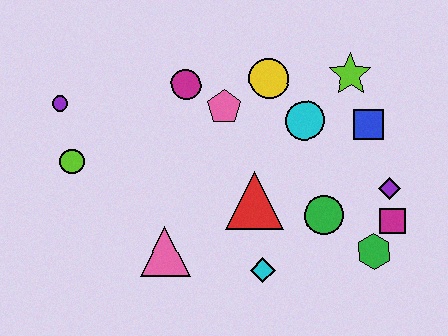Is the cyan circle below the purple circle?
Yes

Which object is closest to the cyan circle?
The yellow circle is closest to the cyan circle.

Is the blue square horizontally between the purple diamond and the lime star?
Yes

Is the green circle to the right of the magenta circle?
Yes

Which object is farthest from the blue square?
The purple circle is farthest from the blue square.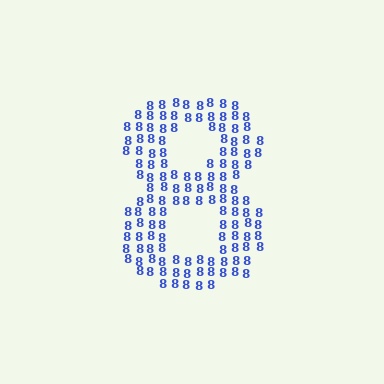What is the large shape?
The large shape is the digit 8.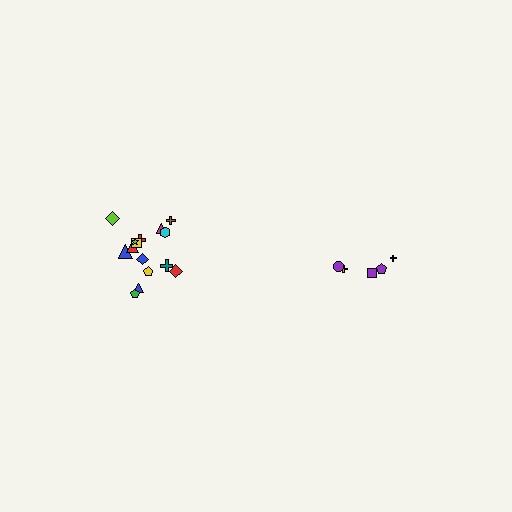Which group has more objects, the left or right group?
The left group.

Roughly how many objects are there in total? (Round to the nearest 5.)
Roughly 20 objects in total.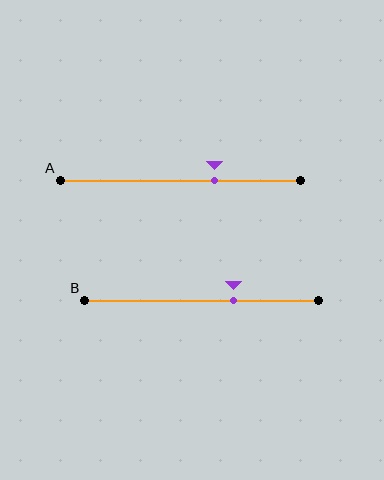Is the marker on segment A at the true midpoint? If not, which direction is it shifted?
No, the marker on segment A is shifted to the right by about 14% of the segment length.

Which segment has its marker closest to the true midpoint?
Segment B has its marker closest to the true midpoint.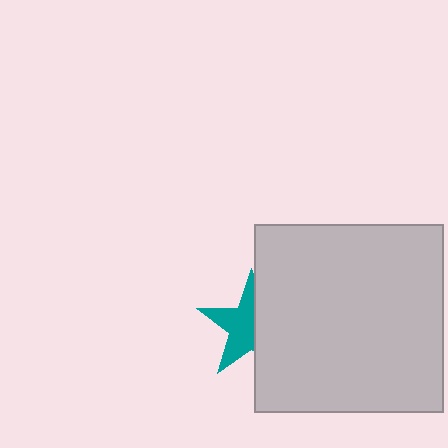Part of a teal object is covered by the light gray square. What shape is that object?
It is a star.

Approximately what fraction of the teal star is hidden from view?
Roughly 47% of the teal star is hidden behind the light gray square.